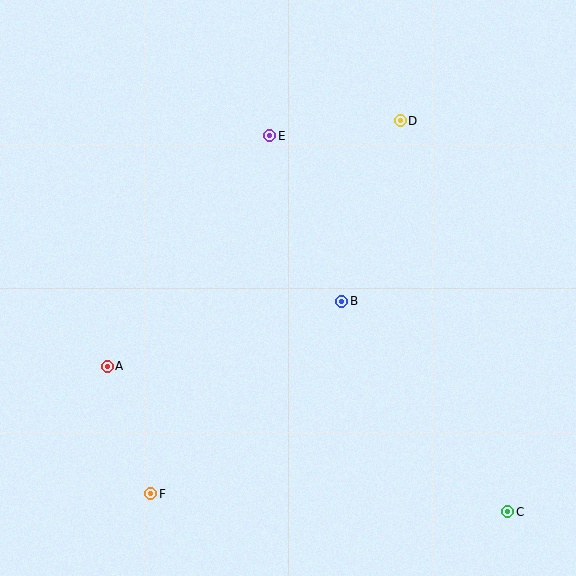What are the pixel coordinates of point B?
Point B is at (342, 301).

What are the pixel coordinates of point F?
Point F is at (151, 494).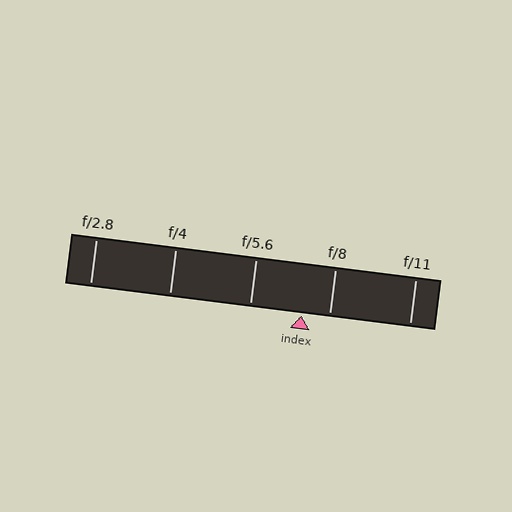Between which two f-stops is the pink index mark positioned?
The index mark is between f/5.6 and f/8.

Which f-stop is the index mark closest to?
The index mark is closest to f/8.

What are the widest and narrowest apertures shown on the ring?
The widest aperture shown is f/2.8 and the narrowest is f/11.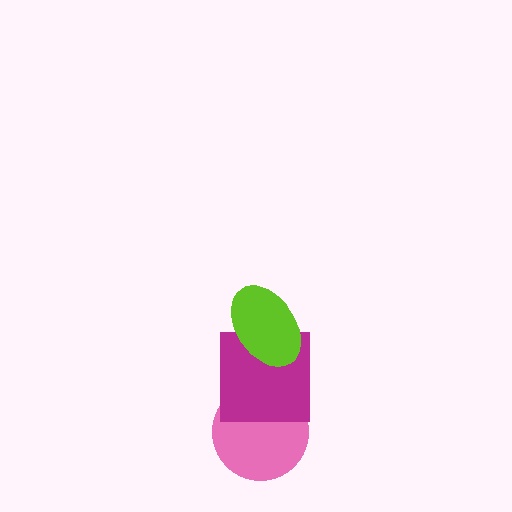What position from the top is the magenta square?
The magenta square is 2nd from the top.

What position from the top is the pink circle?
The pink circle is 3rd from the top.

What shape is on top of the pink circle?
The magenta square is on top of the pink circle.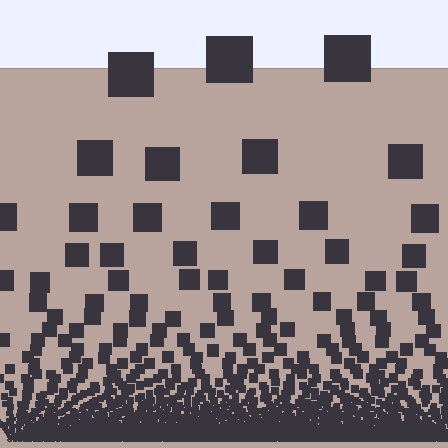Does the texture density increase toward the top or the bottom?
Density increases toward the bottom.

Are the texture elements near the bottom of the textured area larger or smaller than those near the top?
Smaller. The gradient is inverted — elements near the bottom are smaller and denser.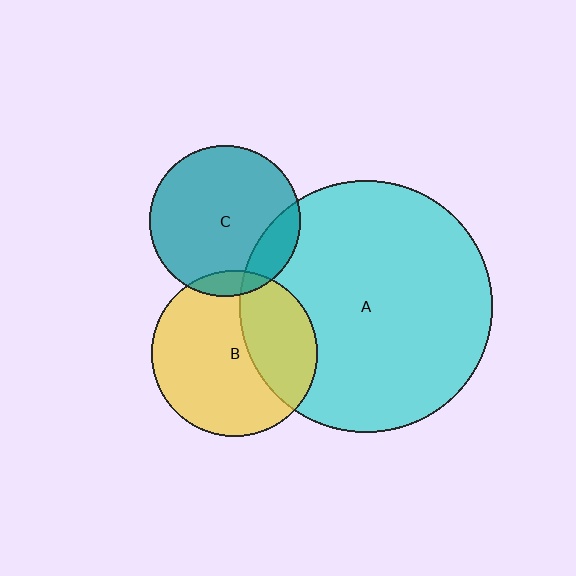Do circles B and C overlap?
Yes.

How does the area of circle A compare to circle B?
Approximately 2.3 times.